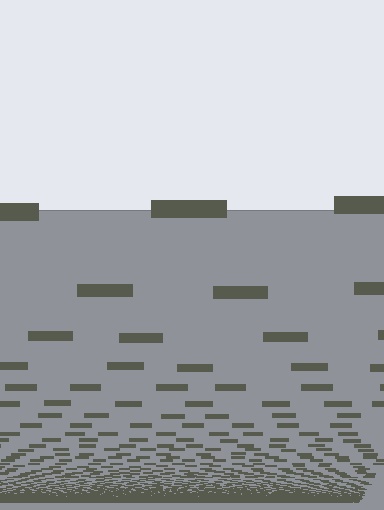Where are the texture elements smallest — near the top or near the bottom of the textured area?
Near the bottom.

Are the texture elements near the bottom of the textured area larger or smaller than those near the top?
Smaller. The gradient is inverted — elements near the bottom are smaller and denser.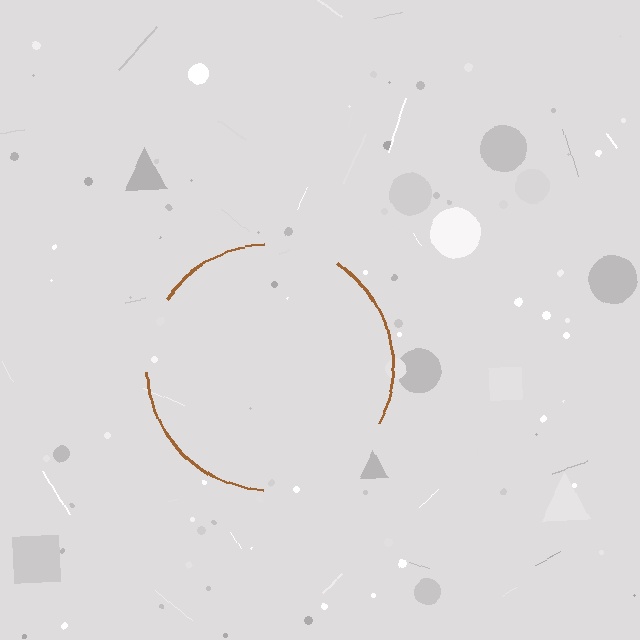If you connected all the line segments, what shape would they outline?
They would outline a circle.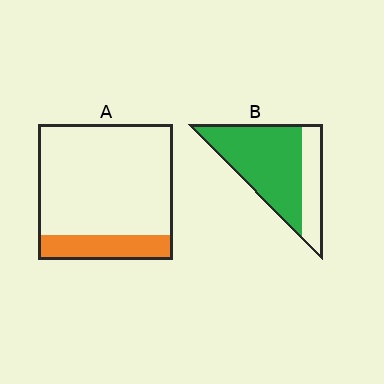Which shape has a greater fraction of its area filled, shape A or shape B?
Shape B.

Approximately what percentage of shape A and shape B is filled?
A is approximately 20% and B is approximately 70%.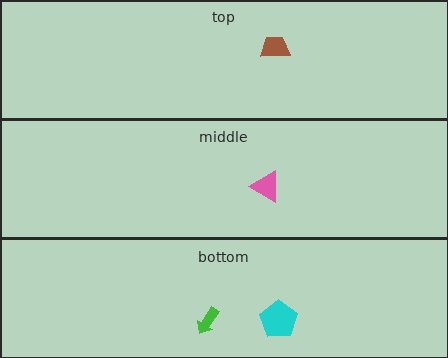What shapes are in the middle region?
The pink triangle.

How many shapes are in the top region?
1.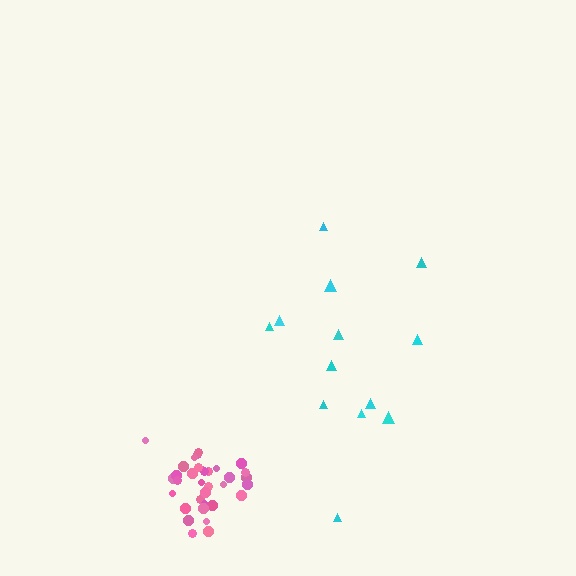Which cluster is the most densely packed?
Pink.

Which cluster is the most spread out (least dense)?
Cyan.